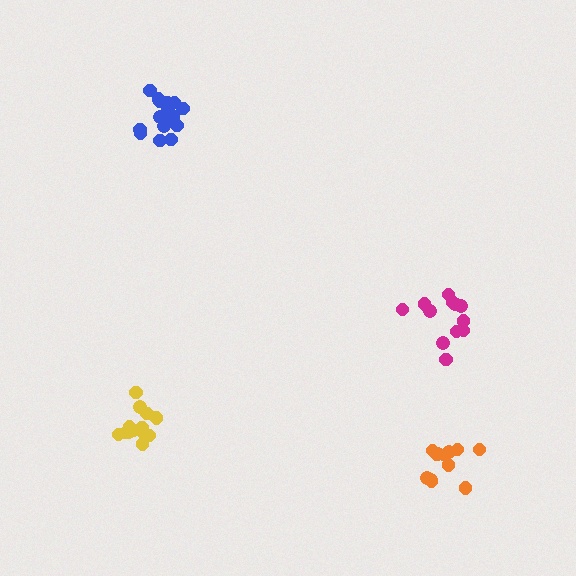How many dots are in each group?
Group 1: 12 dots, Group 2: 12 dots, Group 3: 13 dots, Group 4: 17 dots (54 total).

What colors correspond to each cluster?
The clusters are colored: orange, magenta, yellow, blue.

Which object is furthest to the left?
The yellow cluster is leftmost.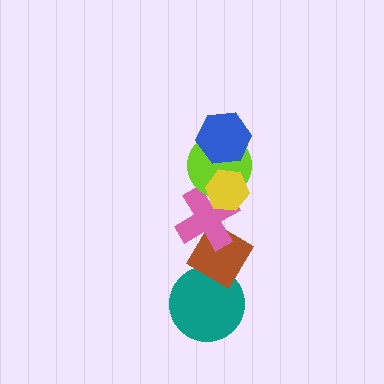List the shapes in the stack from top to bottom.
From top to bottom: the blue hexagon, the yellow hexagon, the lime circle, the pink cross, the brown diamond, the teal circle.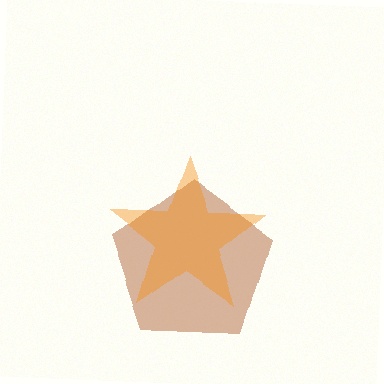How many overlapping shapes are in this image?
There are 2 overlapping shapes in the image.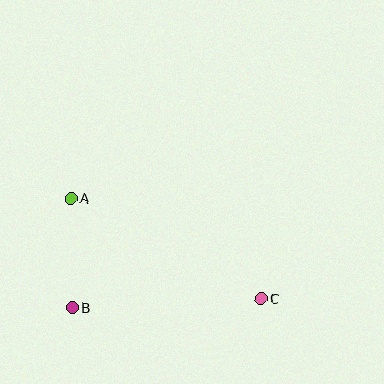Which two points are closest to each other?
Points A and B are closest to each other.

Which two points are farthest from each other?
Points A and C are farthest from each other.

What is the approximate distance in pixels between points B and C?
The distance between B and C is approximately 189 pixels.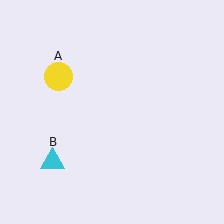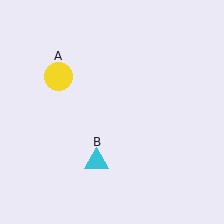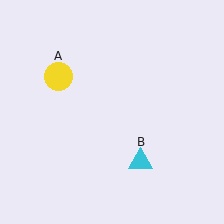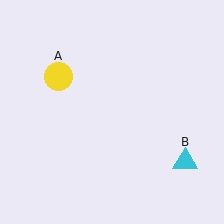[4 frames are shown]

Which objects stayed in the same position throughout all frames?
Yellow circle (object A) remained stationary.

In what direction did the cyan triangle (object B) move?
The cyan triangle (object B) moved right.